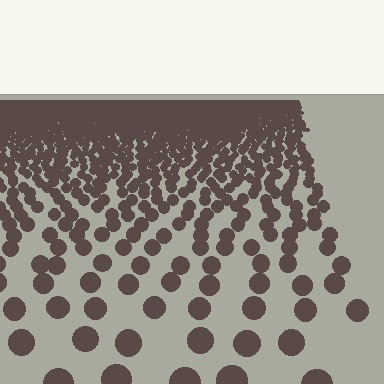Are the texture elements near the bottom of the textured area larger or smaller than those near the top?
Larger. Near the bottom, elements are closer to the viewer and appear at a bigger on-screen size.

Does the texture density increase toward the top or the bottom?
Density increases toward the top.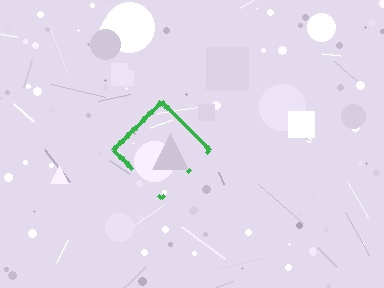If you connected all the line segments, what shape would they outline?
They would outline a diamond.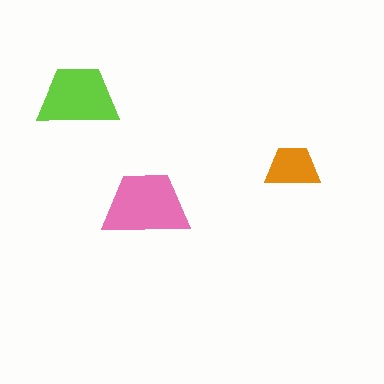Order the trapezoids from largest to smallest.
the pink one, the lime one, the orange one.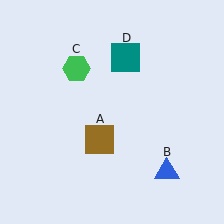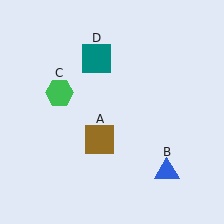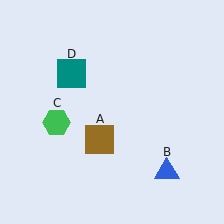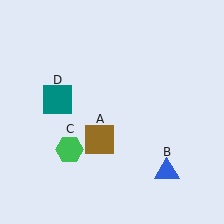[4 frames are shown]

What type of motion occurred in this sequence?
The green hexagon (object C), teal square (object D) rotated counterclockwise around the center of the scene.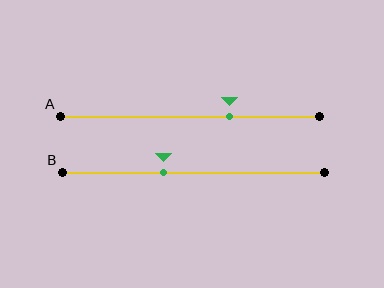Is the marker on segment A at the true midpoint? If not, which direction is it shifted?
No, the marker on segment A is shifted to the right by about 15% of the segment length.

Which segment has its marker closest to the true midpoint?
Segment B has its marker closest to the true midpoint.